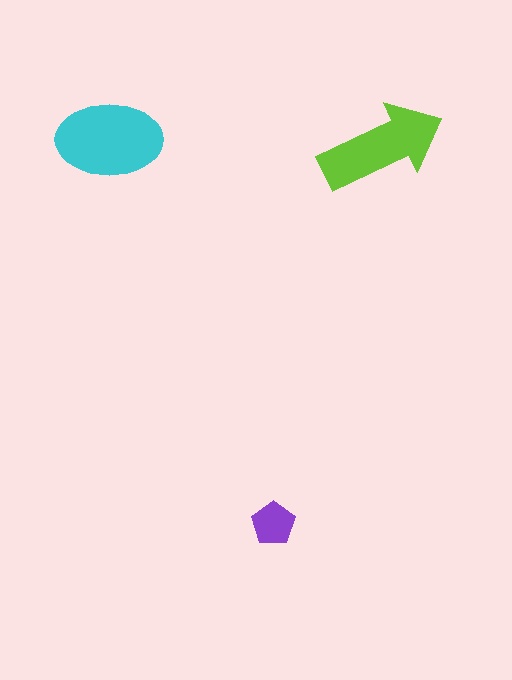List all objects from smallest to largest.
The purple pentagon, the lime arrow, the cyan ellipse.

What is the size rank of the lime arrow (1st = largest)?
2nd.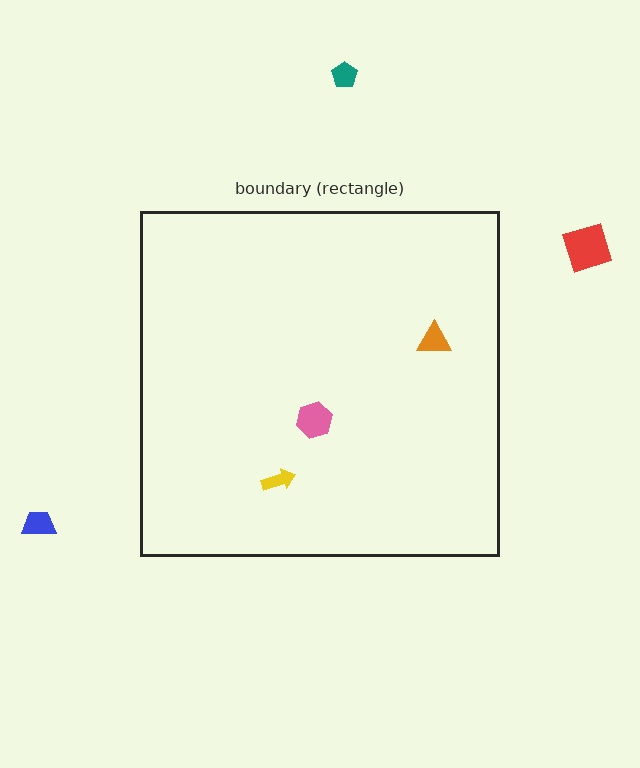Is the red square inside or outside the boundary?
Outside.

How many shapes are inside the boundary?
3 inside, 3 outside.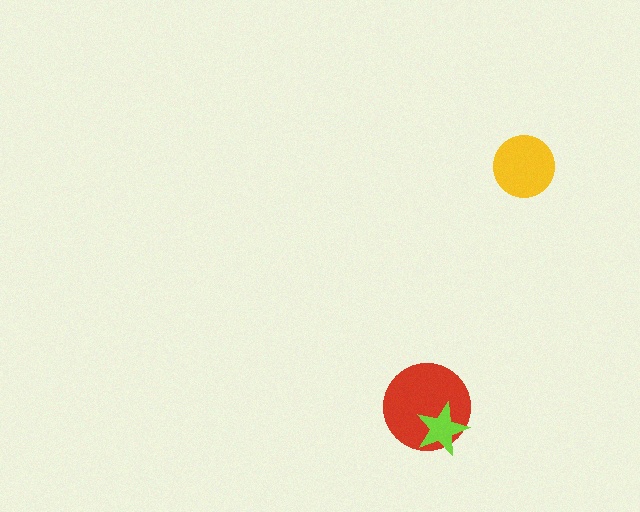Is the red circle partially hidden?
Yes, it is partially covered by another shape.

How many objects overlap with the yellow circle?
0 objects overlap with the yellow circle.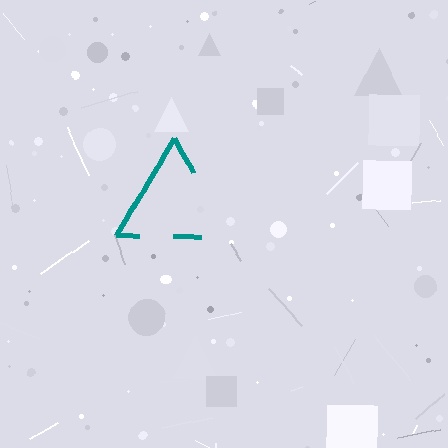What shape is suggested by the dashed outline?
The dashed outline suggests a triangle.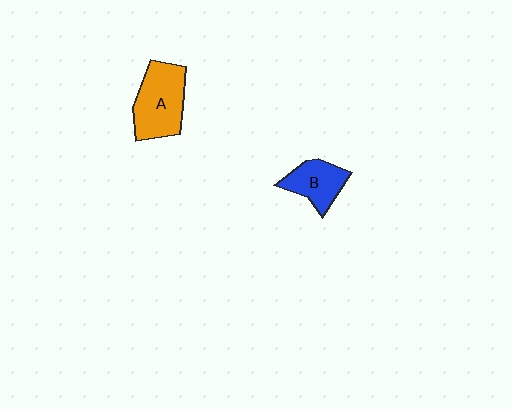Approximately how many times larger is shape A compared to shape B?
Approximately 1.5 times.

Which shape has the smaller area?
Shape B (blue).